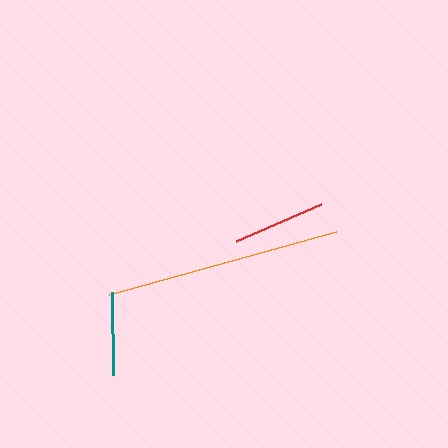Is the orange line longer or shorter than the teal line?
The orange line is longer than the teal line.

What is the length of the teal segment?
The teal segment is approximately 83 pixels long.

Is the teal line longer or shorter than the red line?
The red line is longer than the teal line.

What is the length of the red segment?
The red segment is approximately 93 pixels long.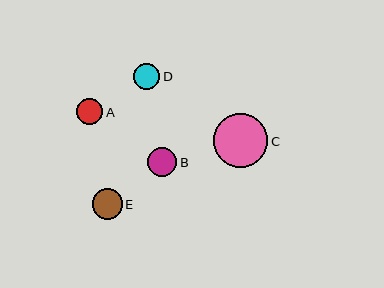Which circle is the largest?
Circle C is the largest with a size of approximately 54 pixels.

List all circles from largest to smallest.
From largest to smallest: C, E, B, D, A.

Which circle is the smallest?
Circle A is the smallest with a size of approximately 26 pixels.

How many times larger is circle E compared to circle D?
Circle E is approximately 1.2 times the size of circle D.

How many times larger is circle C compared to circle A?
Circle C is approximately 2.1 times the size of circle A.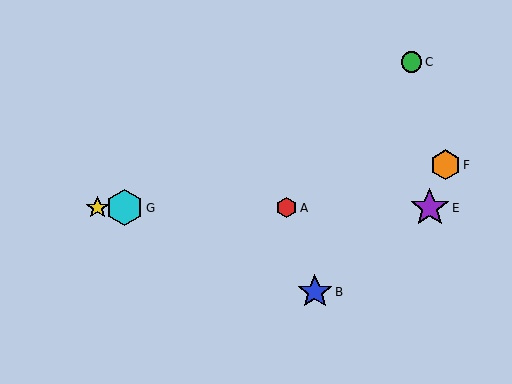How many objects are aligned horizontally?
4 objects (A, D, E, G) are aligned horizontally.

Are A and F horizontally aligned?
No, A is at y≈208 and F is at y≈165.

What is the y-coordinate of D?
Object D is at y≈208.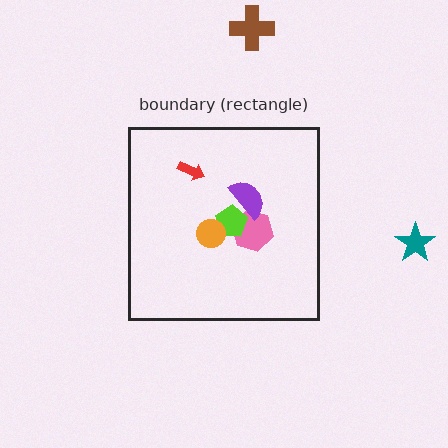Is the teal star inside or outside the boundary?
Outside.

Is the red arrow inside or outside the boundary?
Inside.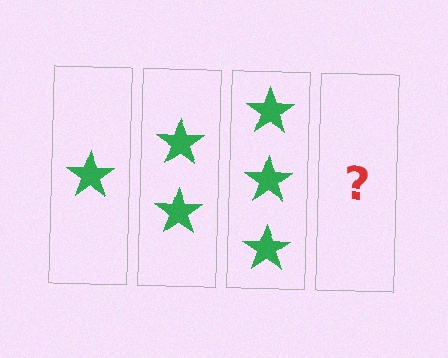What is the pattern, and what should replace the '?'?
The pattern is that each step adds one more star. The '?' should be 4 stars.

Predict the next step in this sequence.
The next step is 4 stars.